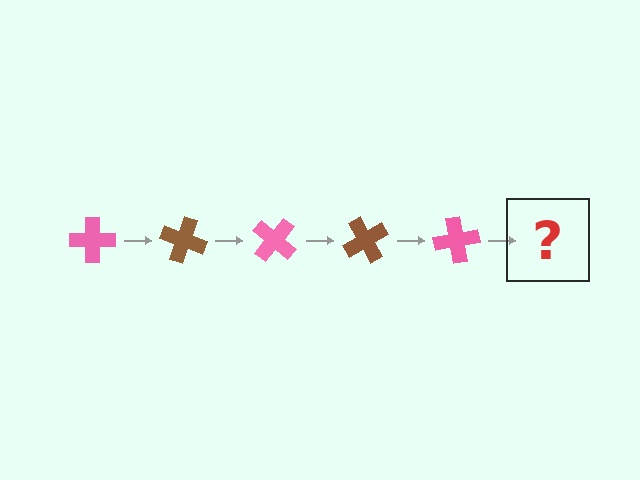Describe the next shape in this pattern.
It should be a brown cross, rotated 100 degrees from the start.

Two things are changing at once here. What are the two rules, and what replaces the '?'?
The two rules are that it rotates 20 degrees each step and the color cycles through pink and brown. The '?' should be a brown cross, rotated 100 degrees from the start.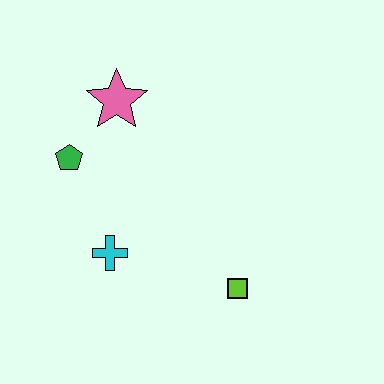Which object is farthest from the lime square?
The pink star is farthest from the lime square.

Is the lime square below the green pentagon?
Yes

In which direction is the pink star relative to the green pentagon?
The pink star is above the green pentagon.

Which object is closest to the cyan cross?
The green pentagon is closest to the cyan cross.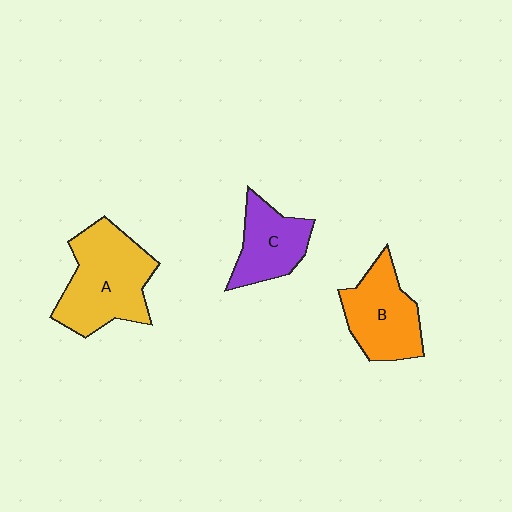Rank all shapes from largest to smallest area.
From largest to smallest: A (yellow), B (orange), C (purple).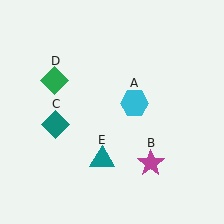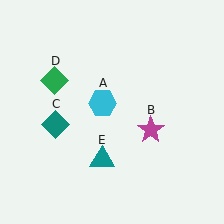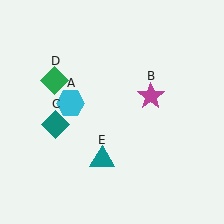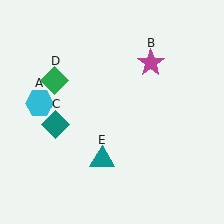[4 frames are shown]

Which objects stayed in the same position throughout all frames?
Teal diamond (object C) and green diamond (object D) and teal triangle (object E) remained stationary.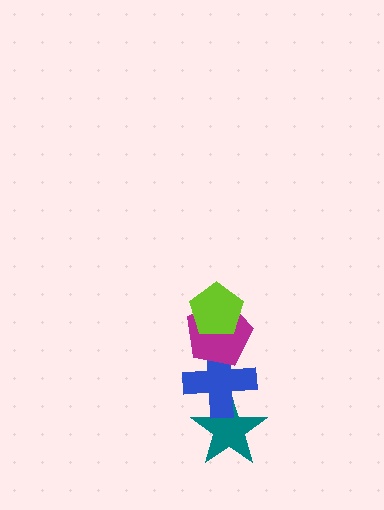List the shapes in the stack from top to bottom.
From top to bottom: the lime pentagon, the magenta pentagon, the blue cross, the teal star.